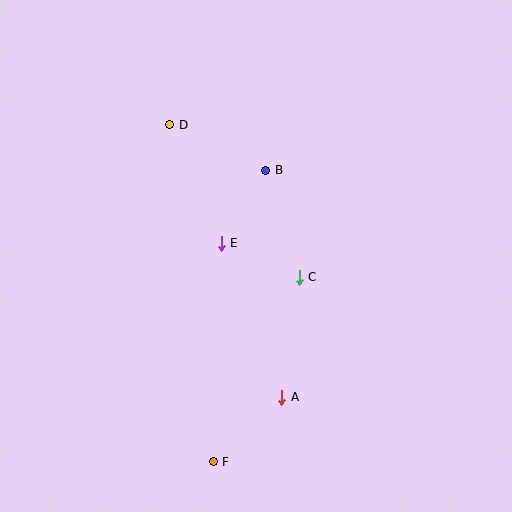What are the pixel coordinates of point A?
Point A is at (282, 397).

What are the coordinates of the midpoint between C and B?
The midpoint between C and B is at (283, 224).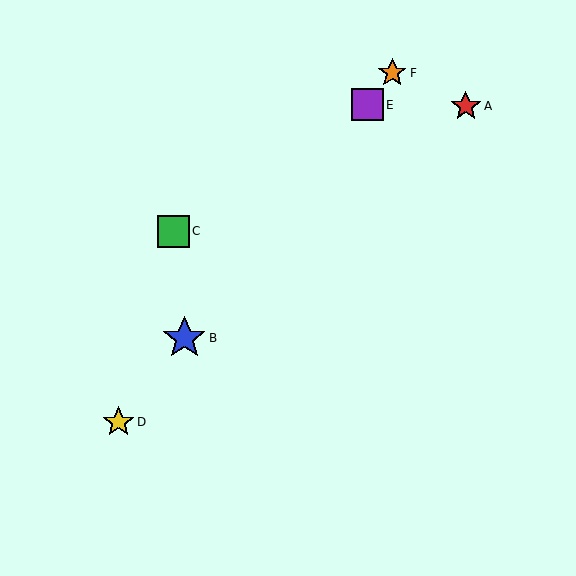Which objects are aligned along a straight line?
Objects B, D, E, F are aligned along a straight line.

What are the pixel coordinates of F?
Object F is at (392, 73).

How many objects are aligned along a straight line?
4 objects (B, D, E, F) are aligned along a straight line.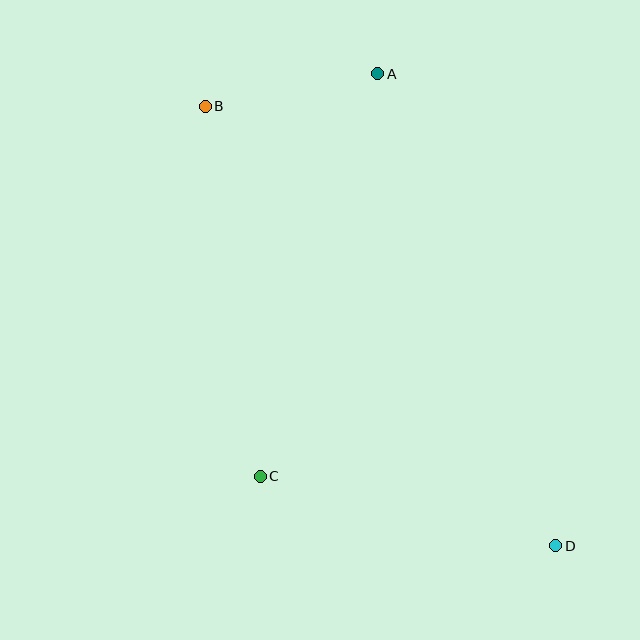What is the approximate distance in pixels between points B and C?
The distance between B and C is approximately 375 pixels.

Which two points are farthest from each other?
Points B and D are farthest from each other.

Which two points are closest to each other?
Points A and B are closest to each other.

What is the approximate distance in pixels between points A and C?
The distance between A and C is approximately 420 pixels.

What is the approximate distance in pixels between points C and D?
The distance between C and D is approximately 303 pixels.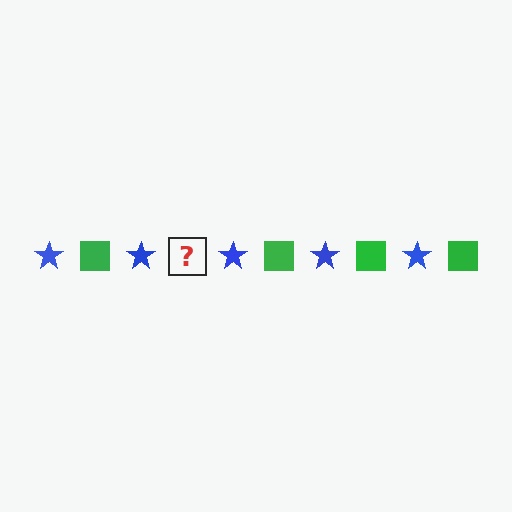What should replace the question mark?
The question mark should be replaced with a green square.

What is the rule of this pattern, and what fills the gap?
The rule is that the pattern alternates between blue star and green square. The gap should be filled with a green square.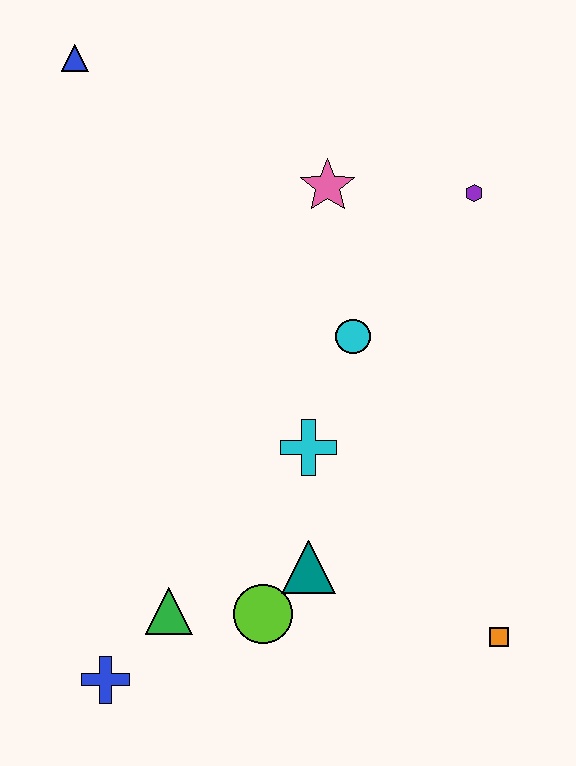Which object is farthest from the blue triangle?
The orange square is farthest from the blue triangle.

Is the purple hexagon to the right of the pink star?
Yes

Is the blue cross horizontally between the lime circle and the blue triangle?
Yes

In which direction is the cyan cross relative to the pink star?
The cyan cross is below the pink star.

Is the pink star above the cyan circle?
Yes